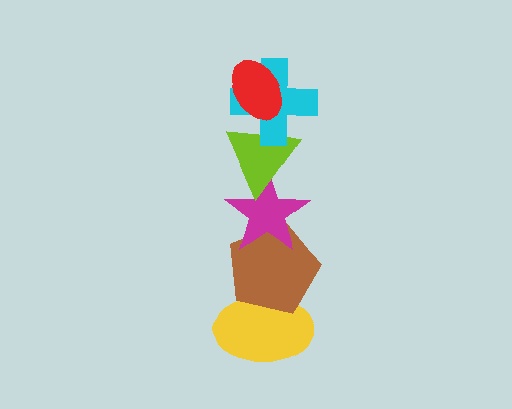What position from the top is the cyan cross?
The cyan cross is 2nd from the top.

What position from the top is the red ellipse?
The red ellipse is 1st from the top.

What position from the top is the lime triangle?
The lime triangle is 3rd from the top.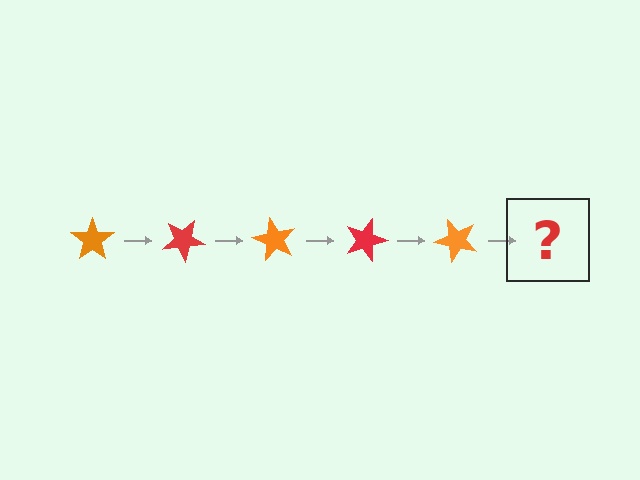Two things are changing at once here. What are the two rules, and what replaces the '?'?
The two rules are that it rotates 30 degrees each step and the color cycles through orange and red. The '?' should be a red star, rotated 150 degrees from the start.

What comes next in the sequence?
The next element should be a red star, rotated 150 degrees from the start.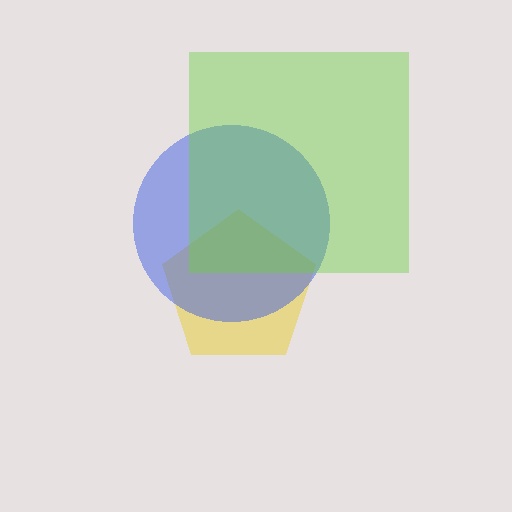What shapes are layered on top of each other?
The layered shapes are: a yellow pentagon, a blue circle, a lime square.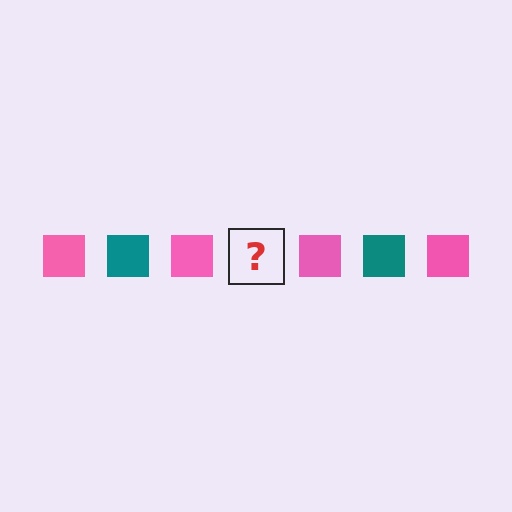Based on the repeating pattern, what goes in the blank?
The blank should be a teal square.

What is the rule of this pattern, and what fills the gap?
The rule is that the pattern cycles through pink, teal squares. The gap should be filled with a teal square.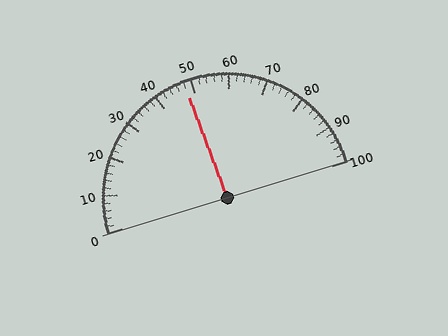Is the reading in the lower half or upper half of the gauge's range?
The reading is in the lower half of the range (0 to 100).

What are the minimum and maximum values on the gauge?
The gauge ranges from 0 to 100.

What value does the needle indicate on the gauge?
The needle indicates approximately 48.